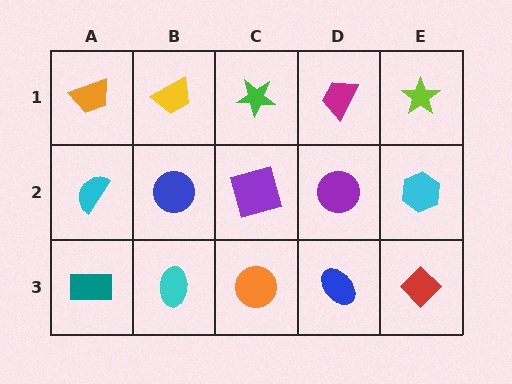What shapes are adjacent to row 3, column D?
A purple circle (row 2, column D), an orange circle (row 3, column C), a red diamond (row 3, column E).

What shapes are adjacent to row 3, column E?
A cyan hexagon (row 2, column E), a blue ellipse (row 3, column D).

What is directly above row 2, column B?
A yellow trapezoid.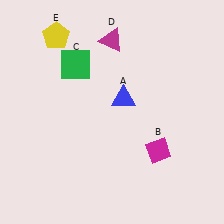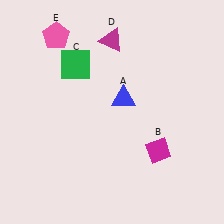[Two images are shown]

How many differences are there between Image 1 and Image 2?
There is 1 difference between the two images.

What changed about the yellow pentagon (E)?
In Image 1, E is yellow. In Image 2, it changed to pink.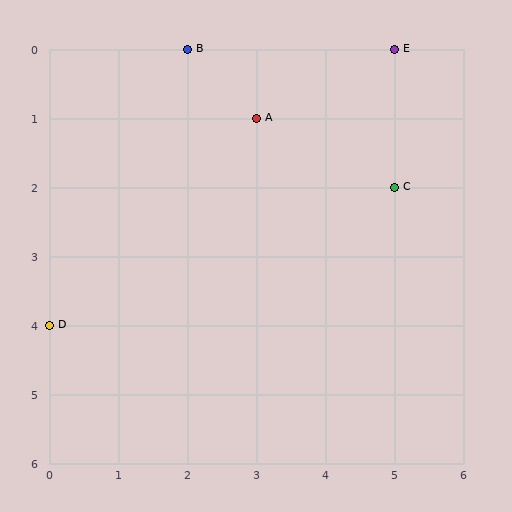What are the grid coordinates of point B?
Point B is at grid coordinates (2, 0).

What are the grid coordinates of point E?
Point E is at grid coordinates (5, 0).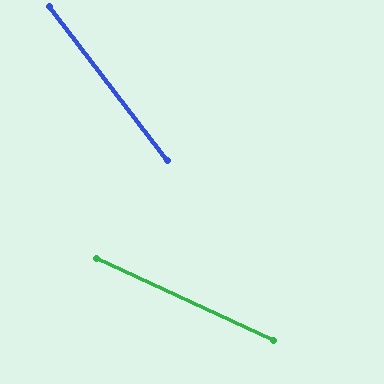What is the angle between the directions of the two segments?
Approximately 28 degrees.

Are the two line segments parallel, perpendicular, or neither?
Neither parallel nor perpendicular — they differ by about 28°.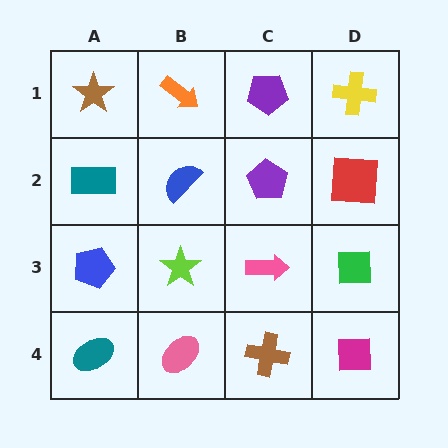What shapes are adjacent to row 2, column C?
A purple pentagon (row 1, column C), a pink arrow (row 3, column C), a blue semicircle (row 2, column B), a red square (row 2, column D).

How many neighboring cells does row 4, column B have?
3.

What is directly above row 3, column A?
A teal rectangle.